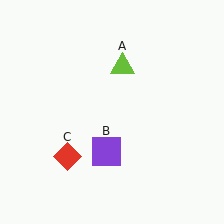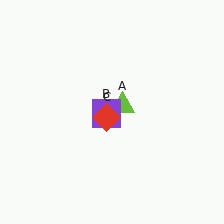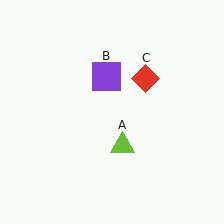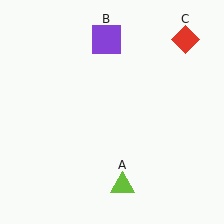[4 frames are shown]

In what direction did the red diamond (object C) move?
The red diamond (object C) moved up and to the right.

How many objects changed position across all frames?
3 objects changed position: lime triangle (object A), purple square (object B), red diamond (object C).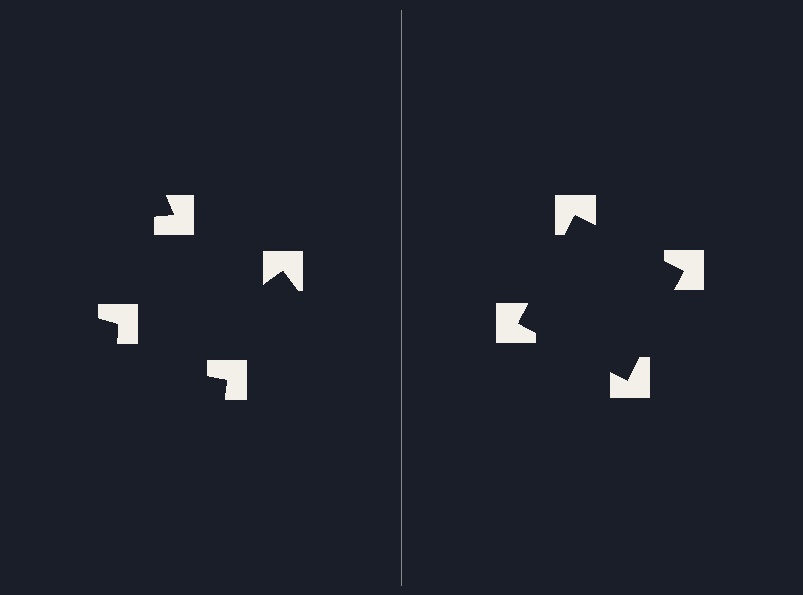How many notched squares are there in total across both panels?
8 — 4 on each side.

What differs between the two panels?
The notched squares are positioned identically on both sides; only the wedge orientations differ. On the right they align to a square; on the left they are misaligned.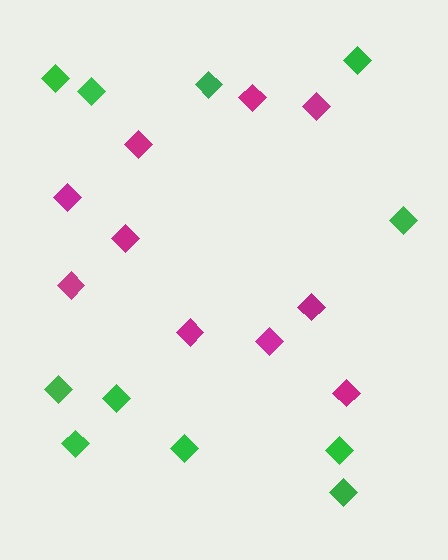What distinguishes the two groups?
There are 2 groups: one group of green diamonds (11) and one group of magenta diamonds (10).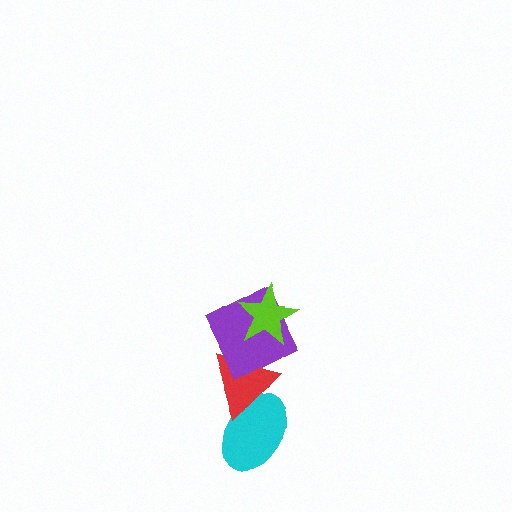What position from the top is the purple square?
The purple square is 2nd from the top.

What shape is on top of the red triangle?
The purple square is on top of the red triangle.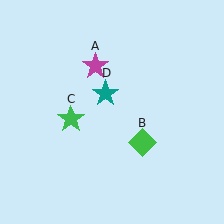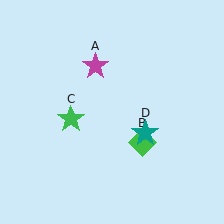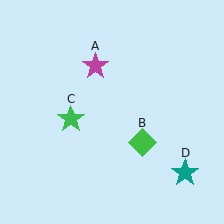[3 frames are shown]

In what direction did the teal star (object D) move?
The teal star (object D) moved down and to the right.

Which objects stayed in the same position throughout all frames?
Magenta star (object A) and green diamond (object B) and green star (object C) remained stationary.